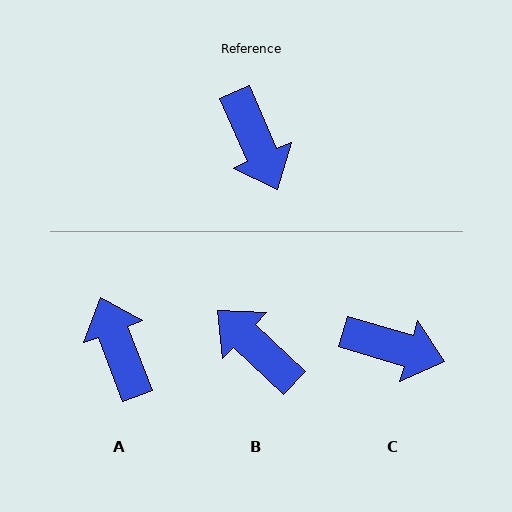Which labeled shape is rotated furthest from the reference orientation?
A, about 177 degrees away.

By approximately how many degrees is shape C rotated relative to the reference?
Approximately 50 degrees counter-clockwise.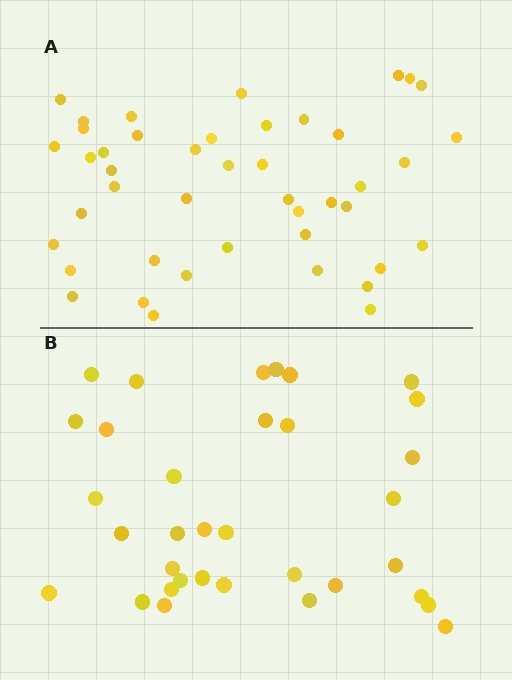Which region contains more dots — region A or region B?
Region A (the top region) has more dots.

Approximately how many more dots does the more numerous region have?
Region A has roughly 10 or so more dots than region B.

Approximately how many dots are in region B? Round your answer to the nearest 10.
About 30 dots. (The exact count is 34, which rounds to 30.)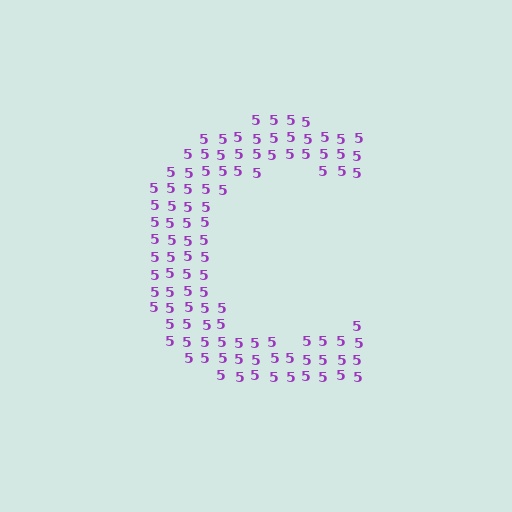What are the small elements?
The small elements are digit 5's.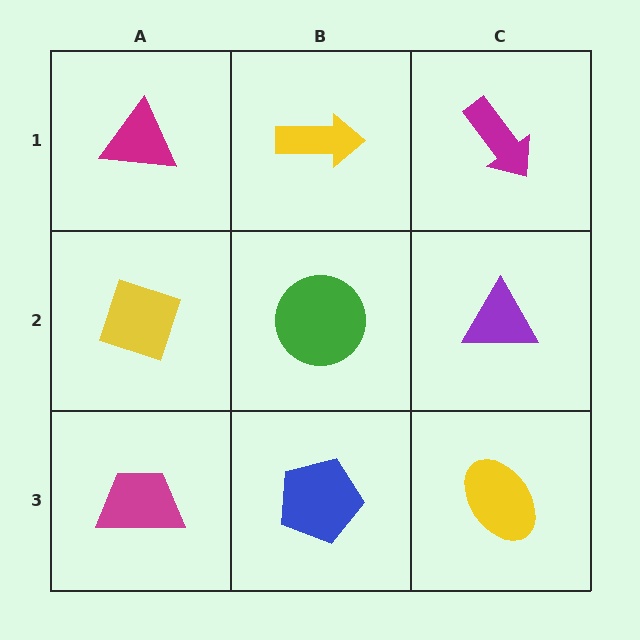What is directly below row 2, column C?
A yellow ellipse.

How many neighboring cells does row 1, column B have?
3.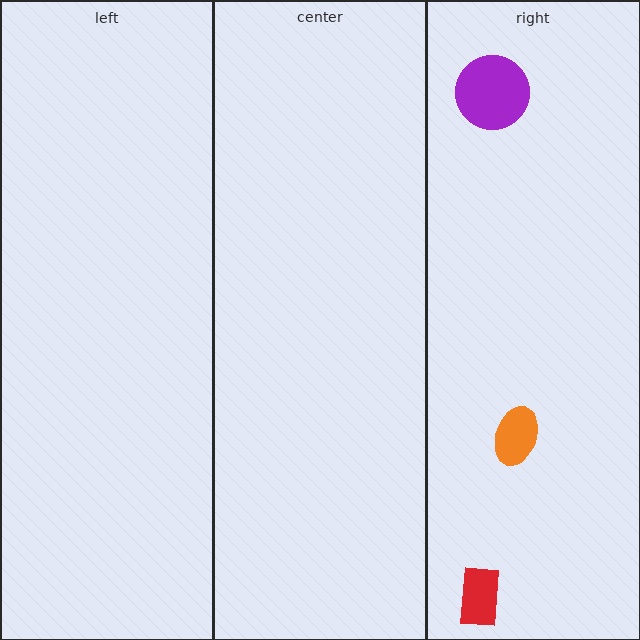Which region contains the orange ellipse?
The right region.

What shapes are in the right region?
The orange ellipse, the red rectangle, the purple circle.